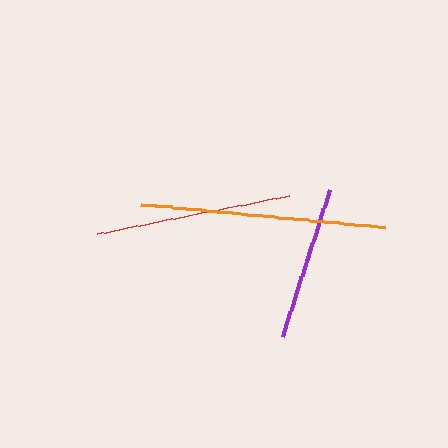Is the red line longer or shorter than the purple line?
The red line is longer than the purple line.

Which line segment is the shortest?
The purple line is the shortest at approximately 154 pixels.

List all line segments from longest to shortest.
From longest to shortest: orange, red, purple.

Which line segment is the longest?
The orange line is the longest at approximately 245 pixels.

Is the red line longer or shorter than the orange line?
The orange line is longer than the red line.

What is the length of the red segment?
The red segment is approximately 196 pixels long.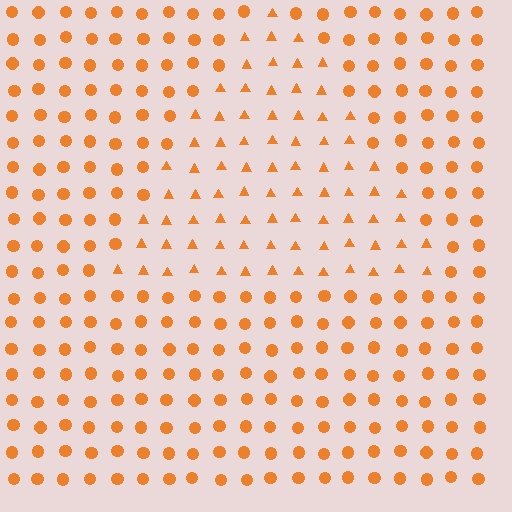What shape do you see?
I see a triangle.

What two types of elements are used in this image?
The image uses triangles inside the triangle region and circles outside it.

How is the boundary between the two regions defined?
The boundary is defined by a change in element shape: triangles inside vs. circles outside. All elements share the same color and spacing.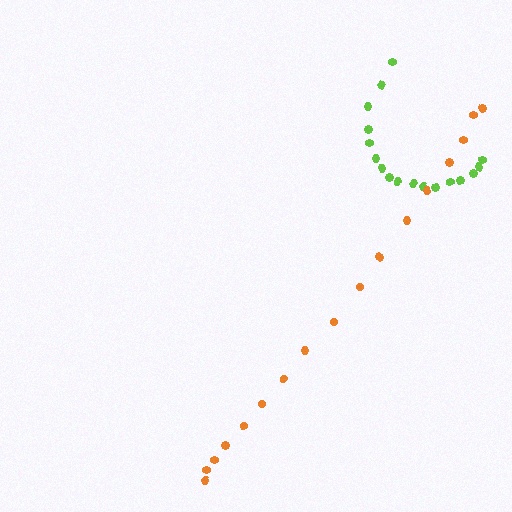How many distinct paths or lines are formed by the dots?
There are 2 distinct paths.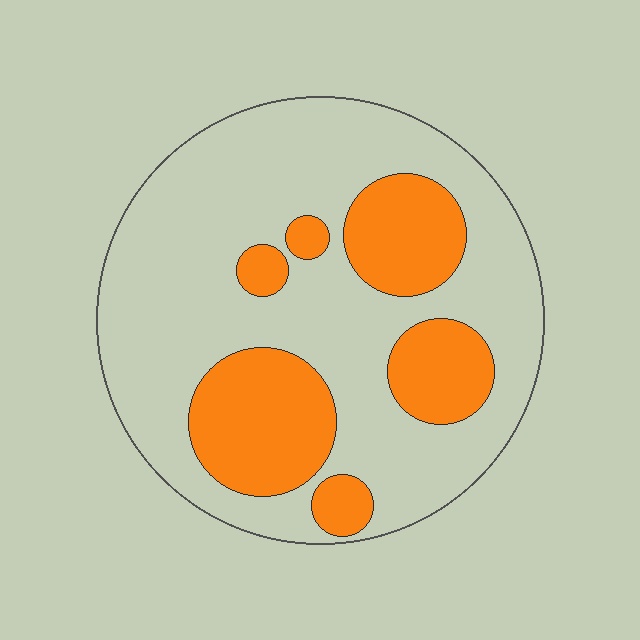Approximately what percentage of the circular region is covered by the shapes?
Approximately 30%.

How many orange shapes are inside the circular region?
6.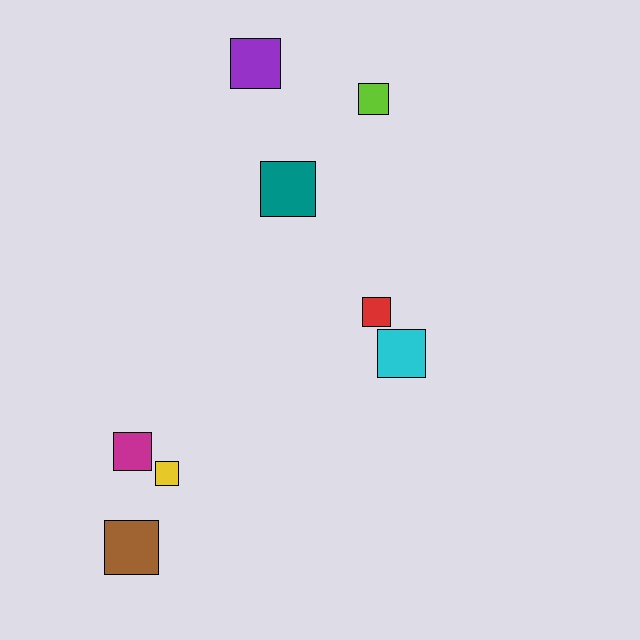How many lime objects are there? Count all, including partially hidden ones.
There is 1 lime object.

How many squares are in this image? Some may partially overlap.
There are 8 squares.